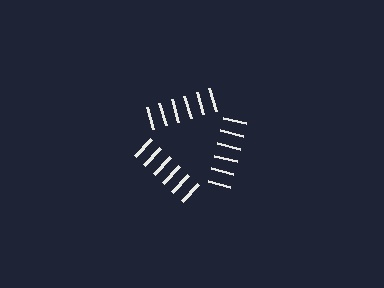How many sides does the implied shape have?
3 sides — the line-ends trace a triangle.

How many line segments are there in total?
18 — 6 along each of the 3 edges.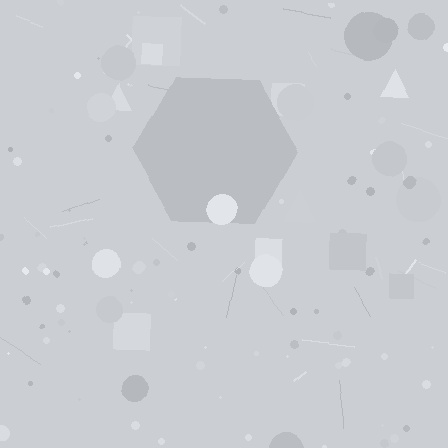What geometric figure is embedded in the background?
A hexagon is embedded in the background.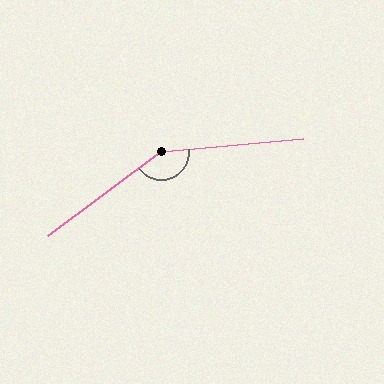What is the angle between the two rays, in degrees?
Approximately 149 degrees.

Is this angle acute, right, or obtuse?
It is obtuse.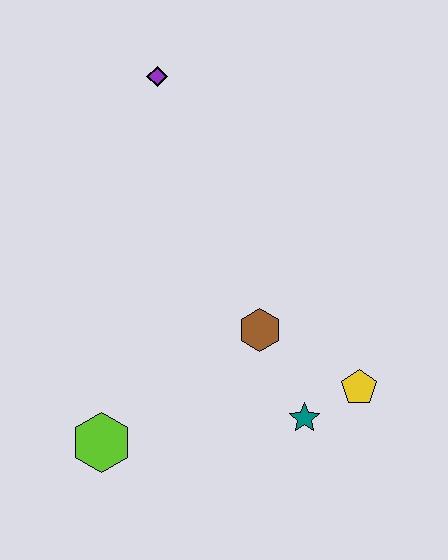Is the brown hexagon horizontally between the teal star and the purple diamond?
Yes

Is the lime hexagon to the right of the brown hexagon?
No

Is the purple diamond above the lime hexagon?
Yes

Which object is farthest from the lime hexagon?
The purple diamond is farthest from the lime hexagon.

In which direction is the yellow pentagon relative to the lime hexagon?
The yellow pentagon is to the right of the lime hexagon.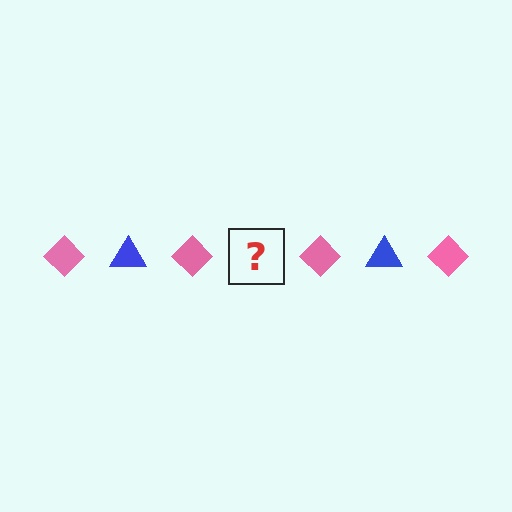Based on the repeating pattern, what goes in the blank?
The blank should be a blue triangle.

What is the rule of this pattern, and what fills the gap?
The rule is that the pattern alternates between pink diamond and blue triangle. The gap should be filled with a blue triangle.